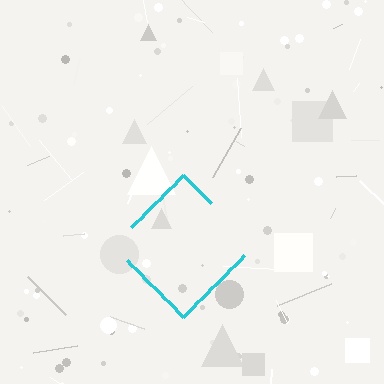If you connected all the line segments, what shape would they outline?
They would outline a diamond.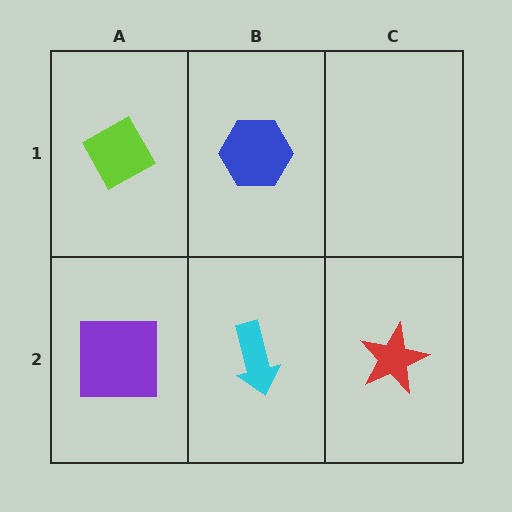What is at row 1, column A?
A lime diamond.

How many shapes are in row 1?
2 shapes.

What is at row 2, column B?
A cyan arrow.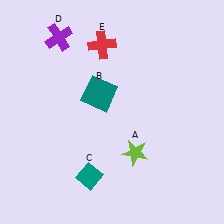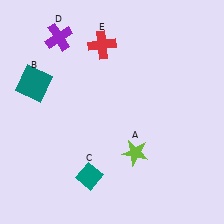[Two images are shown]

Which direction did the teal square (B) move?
The teal square (B) moved left.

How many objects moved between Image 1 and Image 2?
1 object moved between the two images.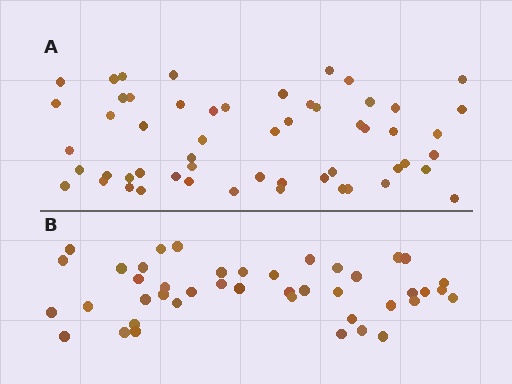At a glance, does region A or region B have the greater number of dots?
Region A (the top region) has more dots.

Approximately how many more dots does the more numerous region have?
Region A has roughly 12 or so more dots than region B.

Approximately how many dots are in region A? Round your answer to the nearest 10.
About 60 dots. (The exact count is 55, which rounds to 60.)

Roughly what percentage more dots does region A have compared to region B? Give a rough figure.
About 30% more.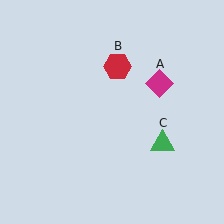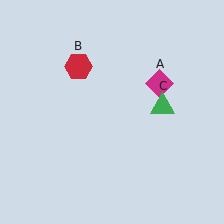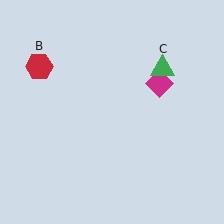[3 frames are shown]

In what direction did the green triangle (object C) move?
The green triangle (object C) moved up.